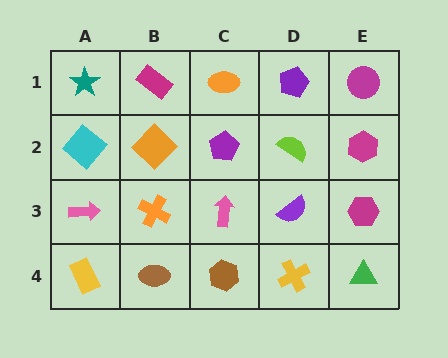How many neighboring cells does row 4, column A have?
2.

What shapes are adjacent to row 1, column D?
A lime semicircle (row 2, column D), an orange ellipse (row 1, column C), a magenta circle (row 1, column E).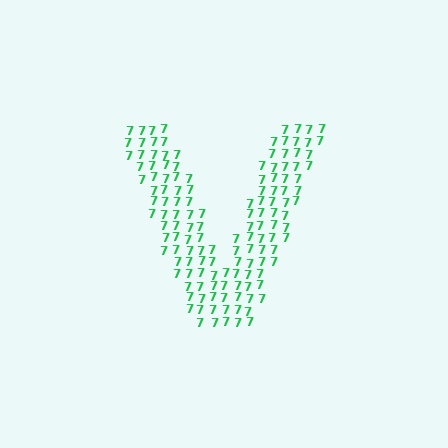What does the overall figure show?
The overall figure shows the letter V.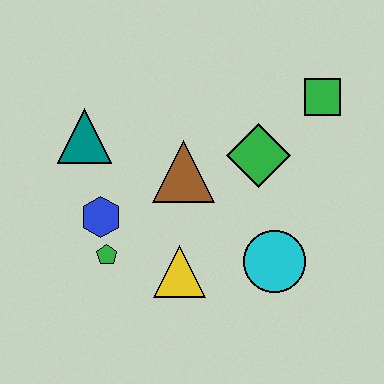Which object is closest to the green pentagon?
The blue hexagon is closest to the green pentagon.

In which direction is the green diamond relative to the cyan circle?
The green diamond is above the cyan circle.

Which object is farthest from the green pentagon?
The green square is farthest from the green pentagon.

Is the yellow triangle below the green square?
Yes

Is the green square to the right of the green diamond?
Yes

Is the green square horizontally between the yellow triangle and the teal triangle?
No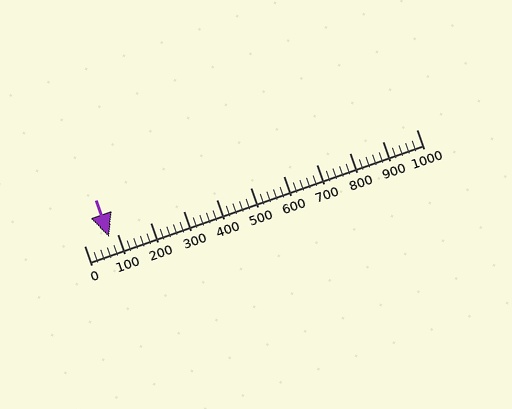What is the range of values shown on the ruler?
The ruler shows values from 0 to 1000.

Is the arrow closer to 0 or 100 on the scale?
The arrow is closer to 100.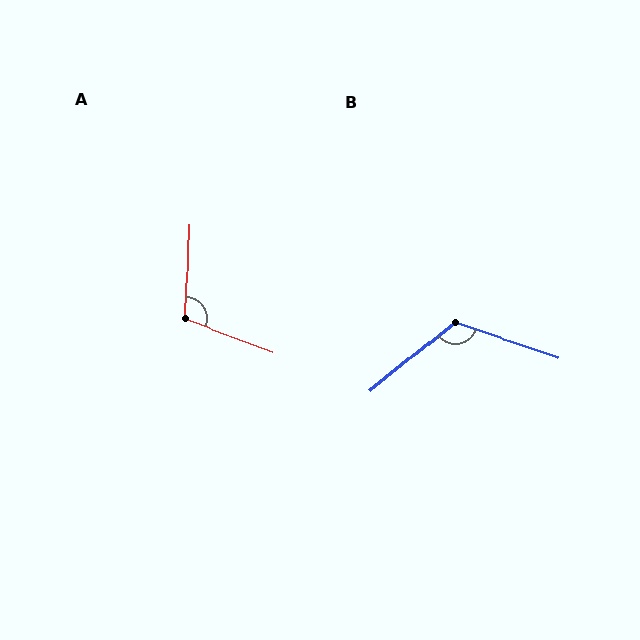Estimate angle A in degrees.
Approximately 108 degrees.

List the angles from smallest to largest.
A (108°), B (122°).